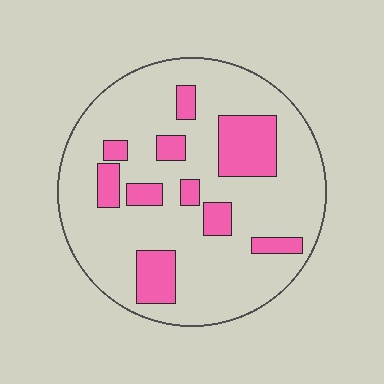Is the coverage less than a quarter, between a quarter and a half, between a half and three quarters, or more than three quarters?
Less than a quarter.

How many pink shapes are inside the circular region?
10.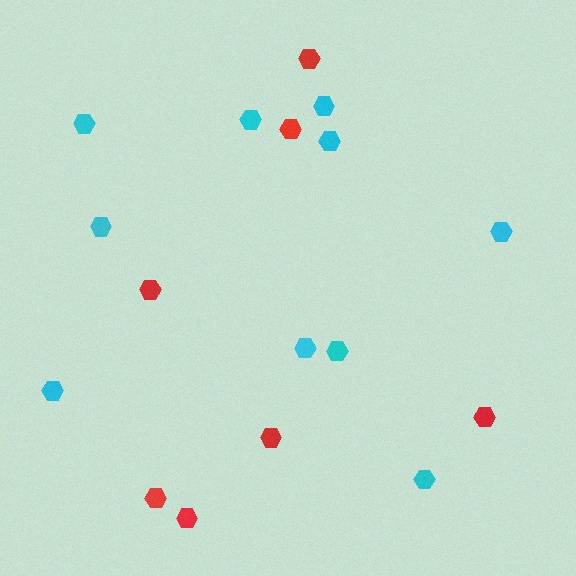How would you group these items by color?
There are 2 groups: one group of cyan hexagons (10) and one group of red hexagons (7).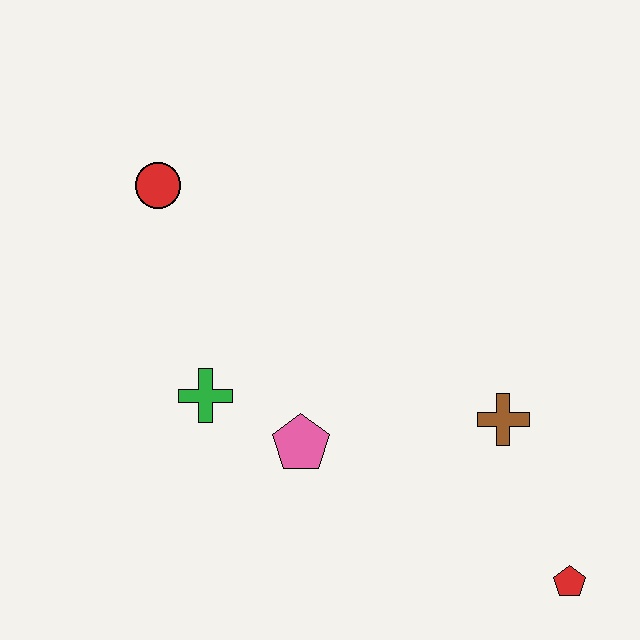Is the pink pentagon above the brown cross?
No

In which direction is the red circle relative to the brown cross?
The red circle is to the left of the brown cross.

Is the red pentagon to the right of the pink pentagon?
Yes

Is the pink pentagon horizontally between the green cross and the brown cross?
Yes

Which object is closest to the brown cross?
The red pentagon is closest to the brown cross.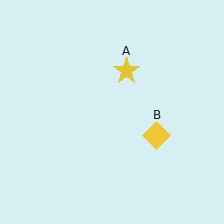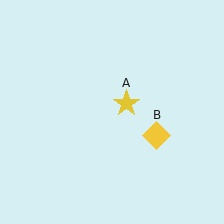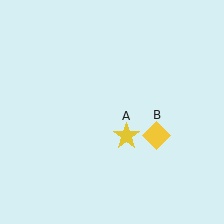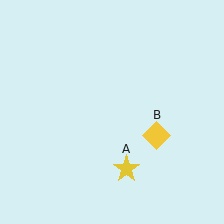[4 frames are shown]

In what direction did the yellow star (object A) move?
The yellow star (object A) moved down.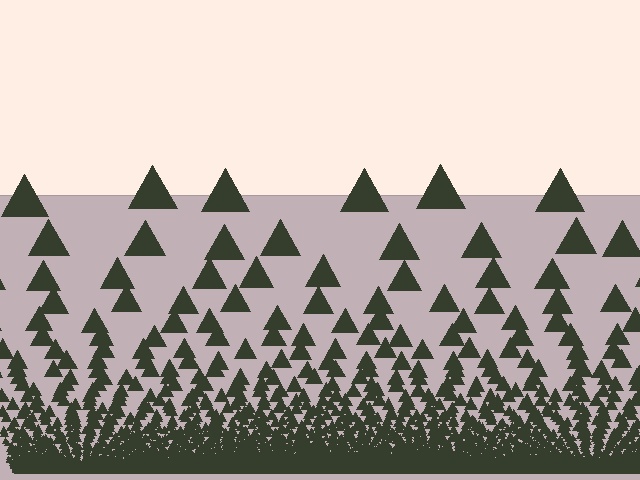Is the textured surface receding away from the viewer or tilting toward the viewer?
The surface appears to tilt toward the viewer. Texture elements get larger and sparser toward the top.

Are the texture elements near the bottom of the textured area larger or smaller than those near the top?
Smaller. The gradient is inverted — elements near the bottom are smaller and denser.